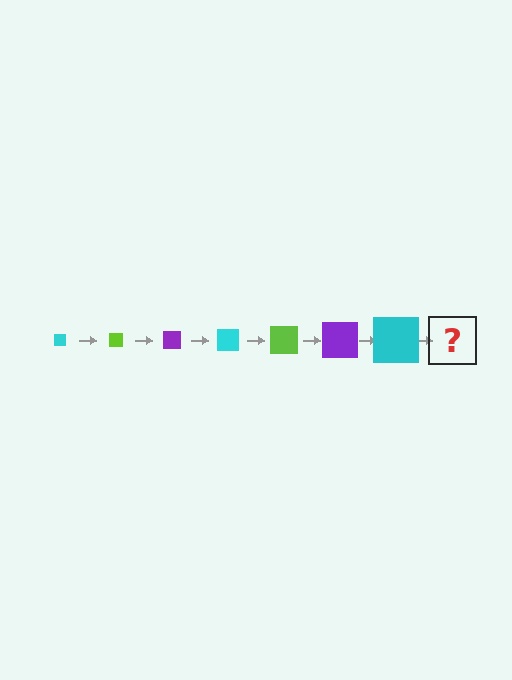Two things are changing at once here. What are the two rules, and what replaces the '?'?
The two rules are that the square grows larger each step and the color cycles through cyan, lime, and purple. The '?' should be a lime square, larger than the previous one.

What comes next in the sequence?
The next element should be a lime square, larger than the previous one.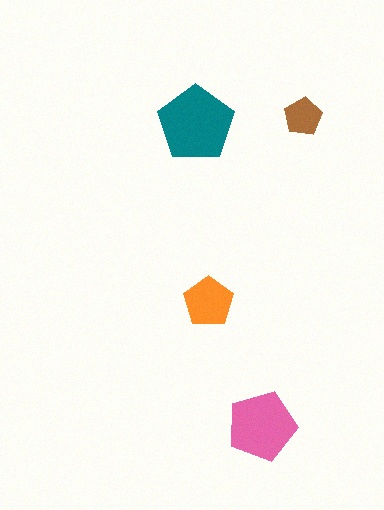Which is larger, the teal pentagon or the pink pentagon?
The teal one.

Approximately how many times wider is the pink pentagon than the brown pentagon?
About 2 times wider.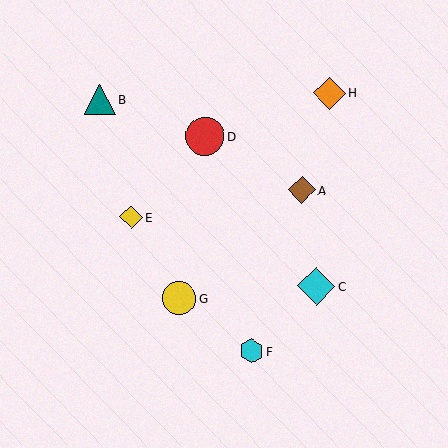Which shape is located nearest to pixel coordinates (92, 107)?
The teal triangle (labeled B) at (100, 100) is nearest to that location.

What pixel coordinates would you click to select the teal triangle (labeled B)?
Click at (100, 100) to select the teal triangle B.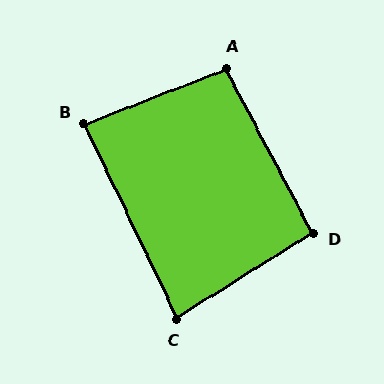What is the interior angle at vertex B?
Approximately 86 degrees (approximately right).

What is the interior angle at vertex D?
Approximately 94 degrees (approximately right).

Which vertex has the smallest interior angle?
C, at approximately 83 degrees.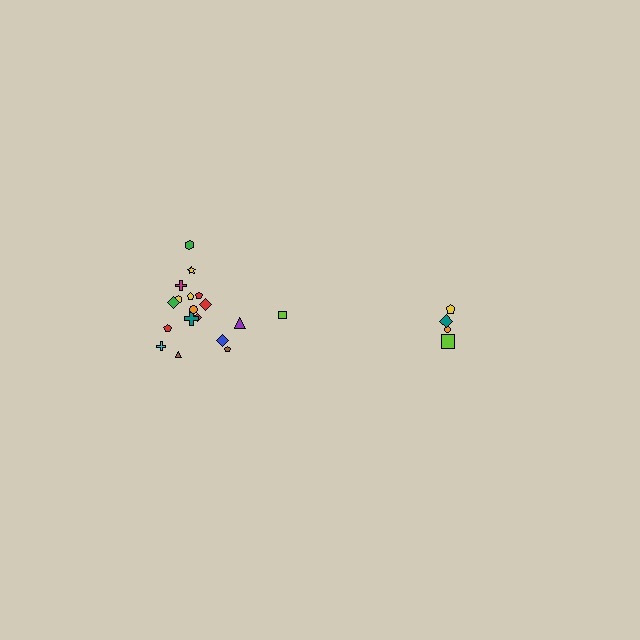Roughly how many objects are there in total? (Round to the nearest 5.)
Roughly 20 objects in total.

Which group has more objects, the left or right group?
The left group.